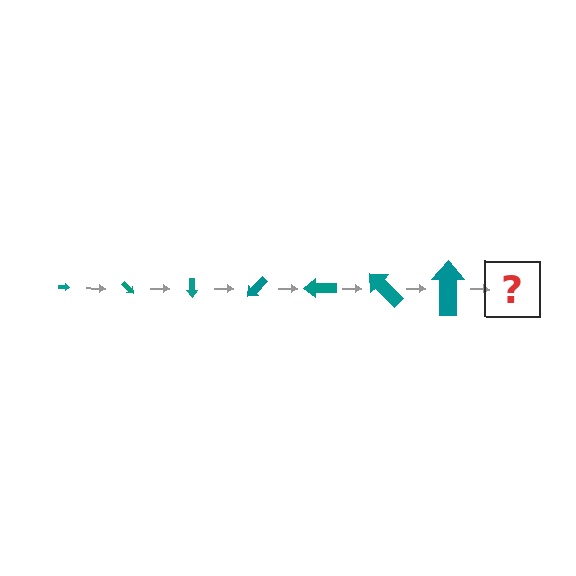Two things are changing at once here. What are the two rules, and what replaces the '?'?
The two rules are that the arrow grows larger each step and it rotates 45 degrees each step. The '?' should be an arrow, larger than the previous one and rotated 315 degrees from the start.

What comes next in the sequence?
The next element should be an arrow, larger than the previous one and rotated 315 degrees from the start.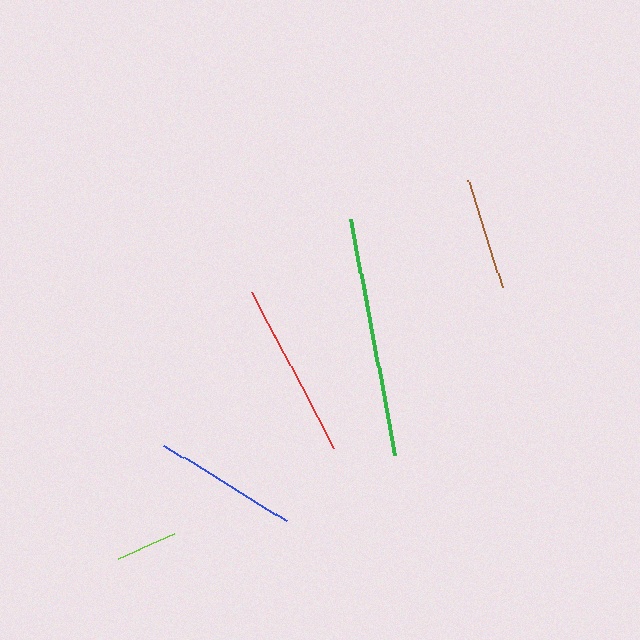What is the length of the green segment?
The green segment is approximately 240 pixels long.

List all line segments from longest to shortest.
From longest to shortest: green, red, blue, brown, lime.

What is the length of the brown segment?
The brown segment is approximately 113 pixels long.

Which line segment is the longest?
The green line is the longest at approximately 240 pixels.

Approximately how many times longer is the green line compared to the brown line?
The green line is approximately 2.1 times the length of the brown line.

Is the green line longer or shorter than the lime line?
The green line is longer than the lime line.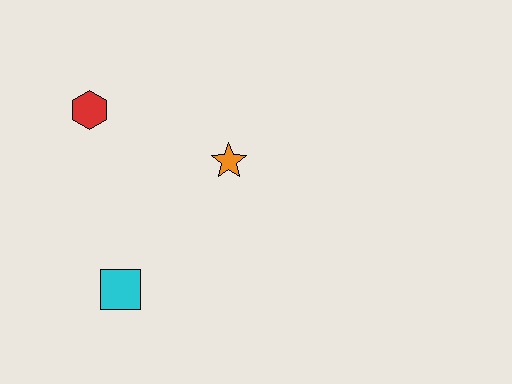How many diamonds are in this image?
There are no diamonds.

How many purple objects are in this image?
There are no purple objects.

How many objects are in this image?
There are 3 objects.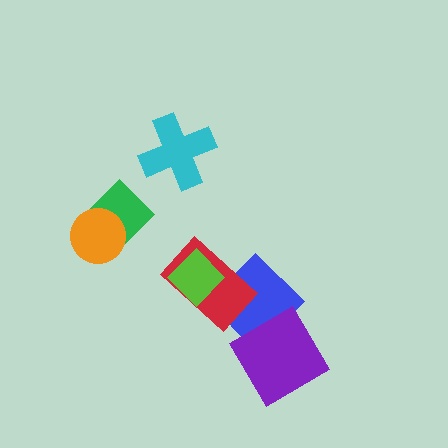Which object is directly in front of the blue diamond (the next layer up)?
The red rectangle is directly in front of the blue diamond.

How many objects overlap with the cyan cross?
0 objects overlap with the cyan cross.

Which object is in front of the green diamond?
The orange circle is in front of the green diamond.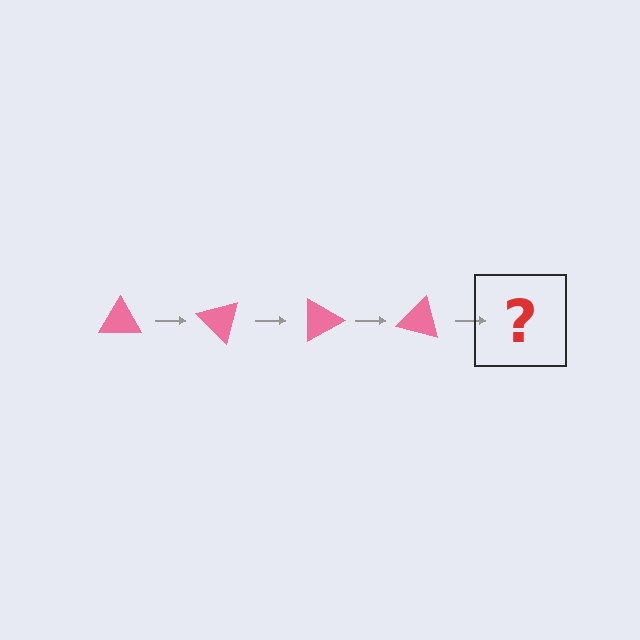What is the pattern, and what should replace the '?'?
The pattern is that the triangle rotates 45 degrees each step. The '?' should be a pink triangle rotated 180 degrees.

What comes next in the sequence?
The next element should be a pink triangle rotated 180 degrees.